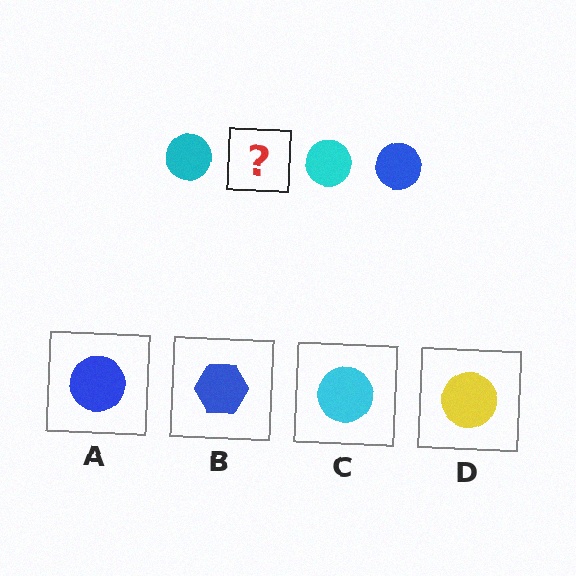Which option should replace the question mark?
Option A.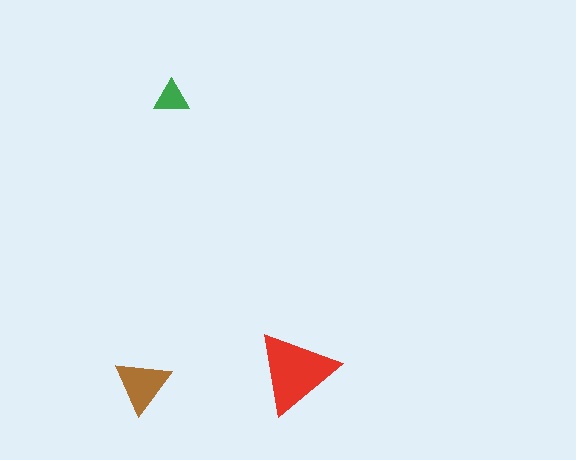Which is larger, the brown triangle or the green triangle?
The brown one.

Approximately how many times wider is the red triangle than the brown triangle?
About 1.5 times wider.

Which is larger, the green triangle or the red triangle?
The red one.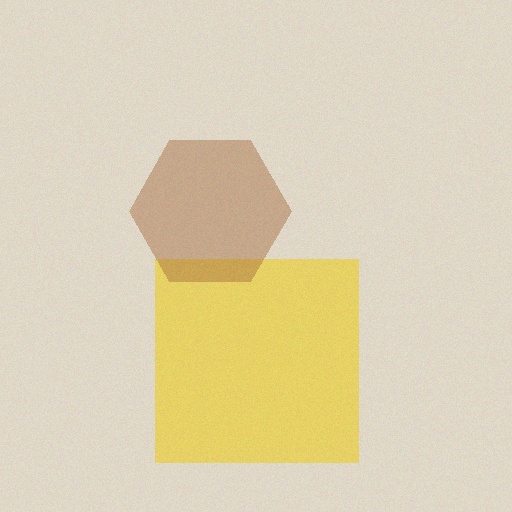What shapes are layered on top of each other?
The layered shapes are: a yellow square, a brown hexagon.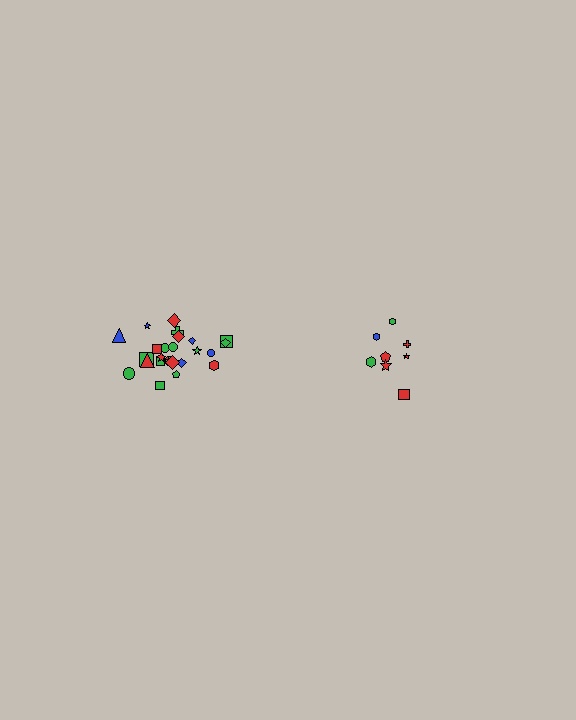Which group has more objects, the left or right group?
The left group.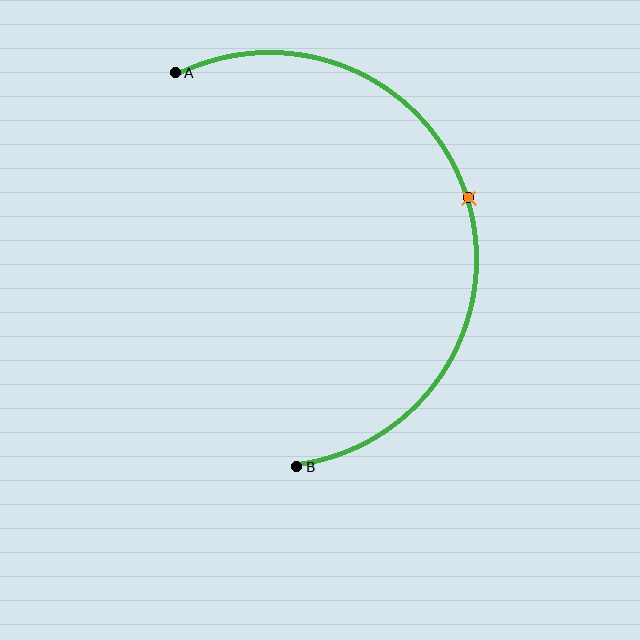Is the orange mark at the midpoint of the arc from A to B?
Yes. The orange mark lies on the arc at equal arc-length from both A and B — it is the arc midpoint.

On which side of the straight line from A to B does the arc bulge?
The arc bulges to the right of the straight line connecting A and B.